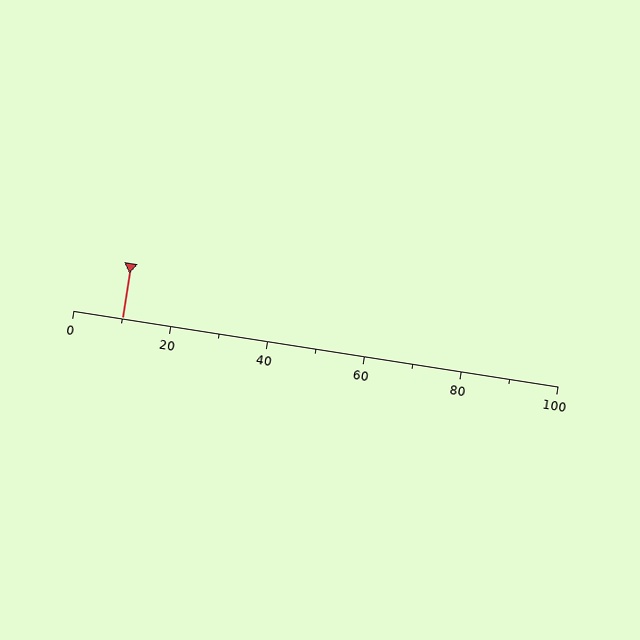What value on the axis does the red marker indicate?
The marker indicates approximately 10.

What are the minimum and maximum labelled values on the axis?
The axis runs from 0 to 100.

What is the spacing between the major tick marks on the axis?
The major ticks are spaced 20 apart.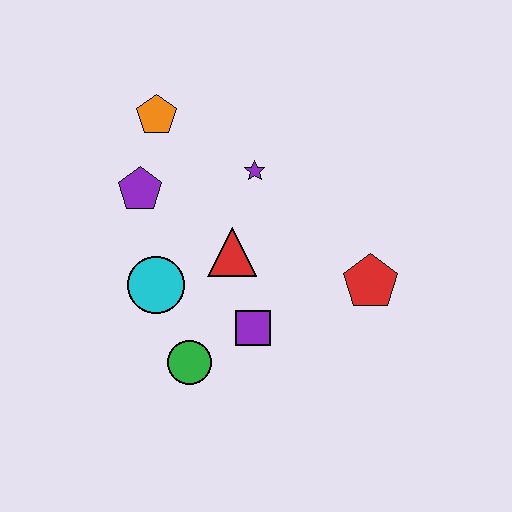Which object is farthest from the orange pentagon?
The red pentagon is farthest from the orange pentagon.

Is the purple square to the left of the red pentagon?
Yes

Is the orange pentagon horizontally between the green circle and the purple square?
No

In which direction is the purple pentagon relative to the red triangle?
The purple pentagon is to the left of the red triangle.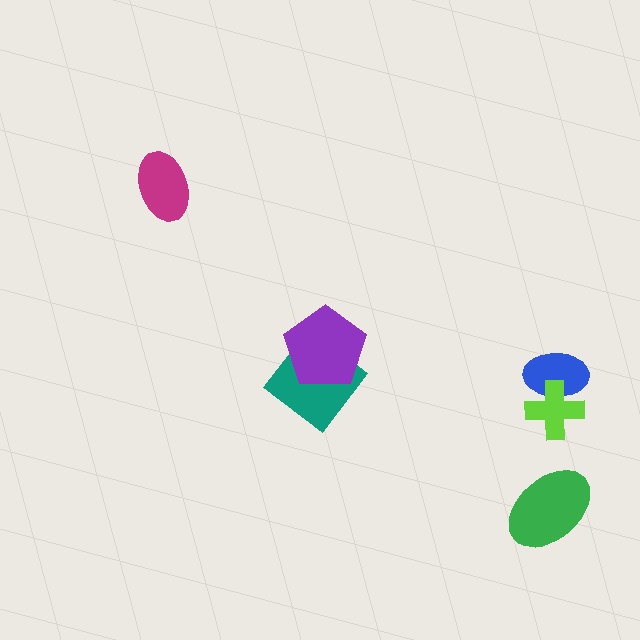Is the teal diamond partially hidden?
Yes, it is partially covered by another shape.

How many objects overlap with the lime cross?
1 object overlaps with the lime cross.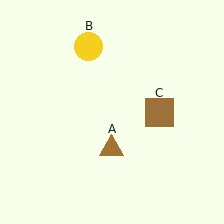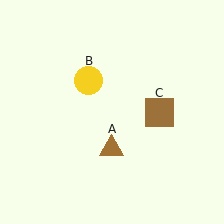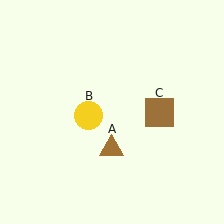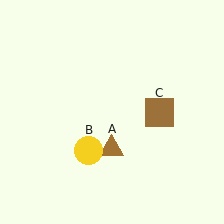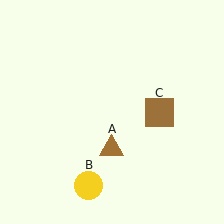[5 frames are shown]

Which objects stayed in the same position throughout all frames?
Brown triangle (object A) and brown square (object C) remained stationary.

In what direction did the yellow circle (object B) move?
The yellow circle (object B) moved down.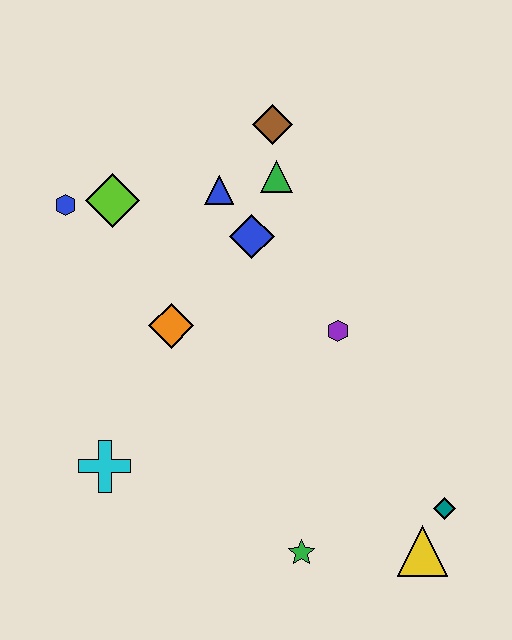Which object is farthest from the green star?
The brown diamond is farthest from the green star.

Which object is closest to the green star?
The yellow triangle is closest to the green star.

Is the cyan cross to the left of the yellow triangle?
Yes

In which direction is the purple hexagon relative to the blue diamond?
The purple hexagon is below the blue diamond.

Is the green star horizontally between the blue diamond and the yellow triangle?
Yes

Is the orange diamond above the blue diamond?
No